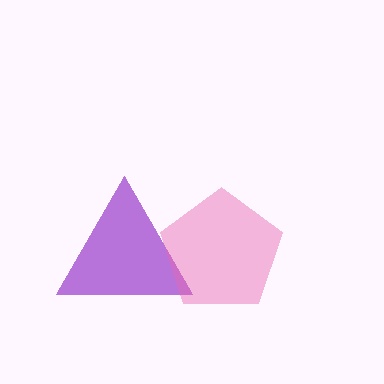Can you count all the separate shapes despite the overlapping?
Yes, there are 2 separate shapes.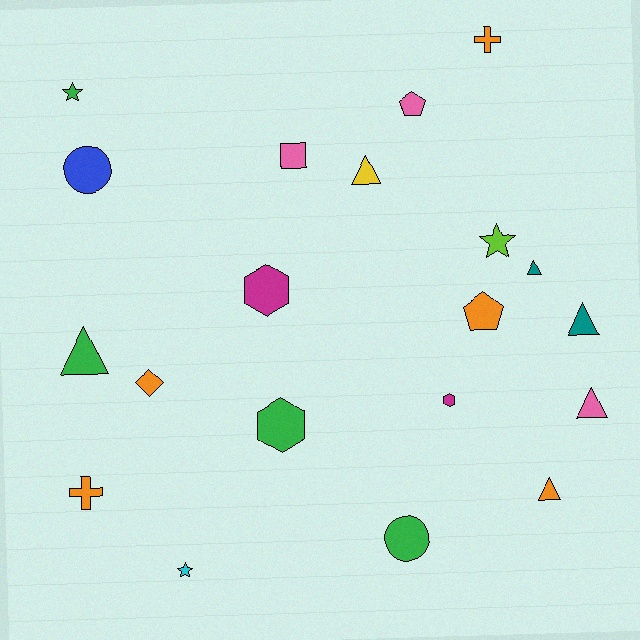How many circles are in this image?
There are 2 circles.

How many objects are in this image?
There are 20 objects.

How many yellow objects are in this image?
There is 1 yellow object.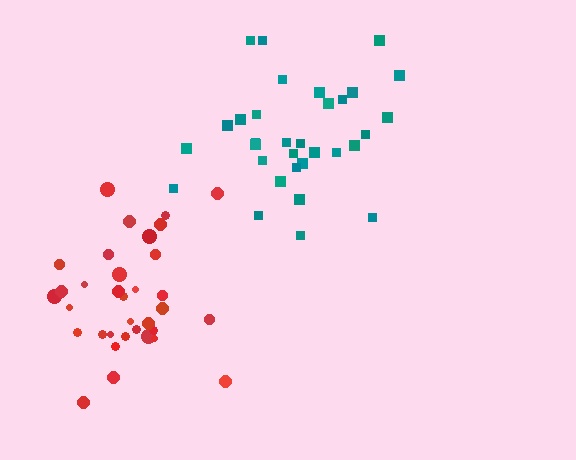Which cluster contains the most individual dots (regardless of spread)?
Red (34).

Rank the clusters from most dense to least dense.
teal, red.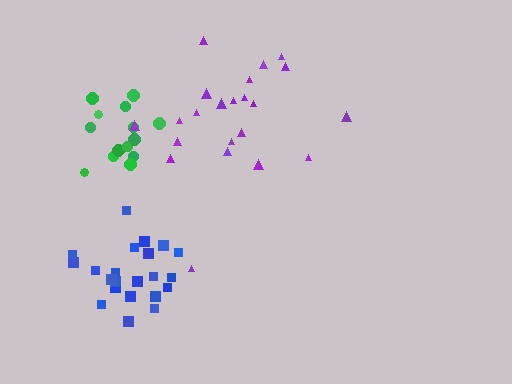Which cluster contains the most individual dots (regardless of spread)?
Blue (22).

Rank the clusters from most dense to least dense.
blue, green, purple.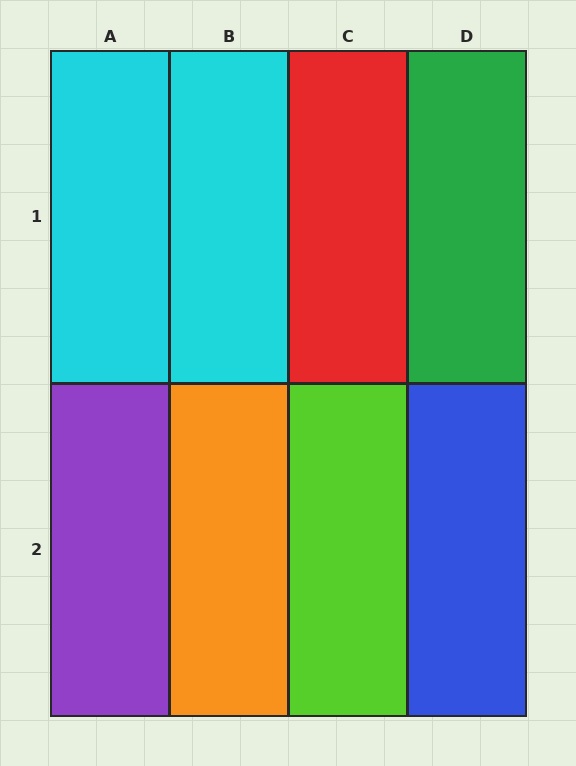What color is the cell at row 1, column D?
Green.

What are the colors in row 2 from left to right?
Purple, orange, lime, blue.